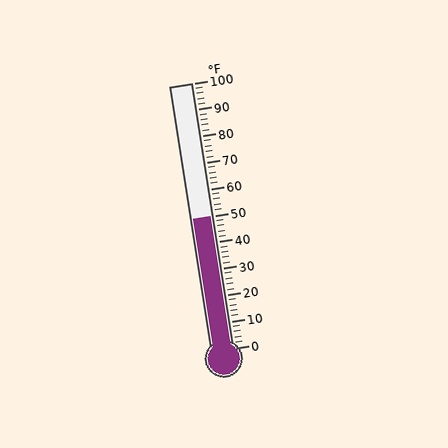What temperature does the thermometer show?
The thermometer shows approximately 50°F.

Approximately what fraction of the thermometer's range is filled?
The thermometer is filled to approximately 50% of its range.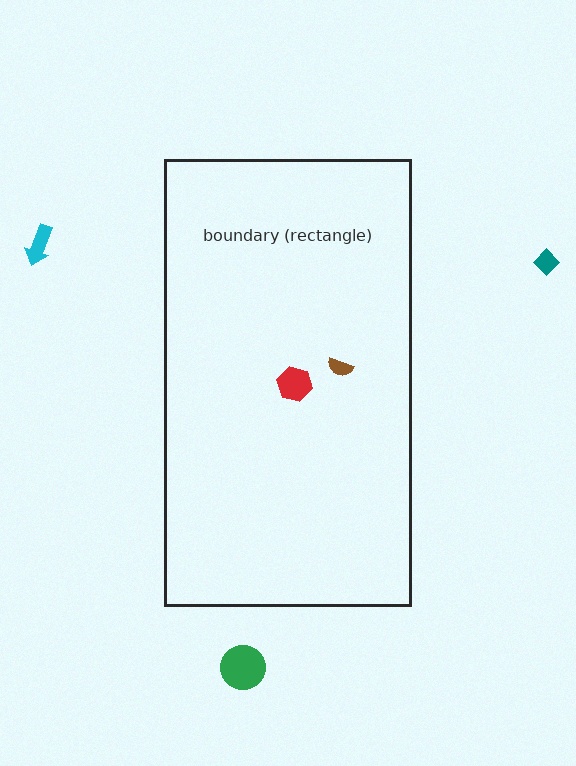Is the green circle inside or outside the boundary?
Outside.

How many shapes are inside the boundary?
2 inside, 3 outside.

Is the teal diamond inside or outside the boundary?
Outside.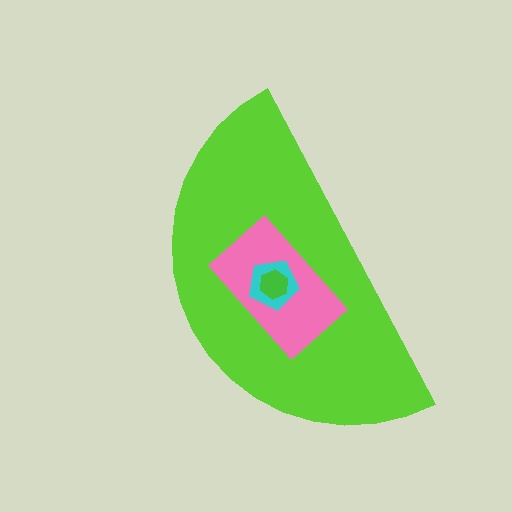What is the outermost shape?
The lime semicircle.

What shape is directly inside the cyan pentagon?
The green hexagon.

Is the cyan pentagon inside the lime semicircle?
Yes.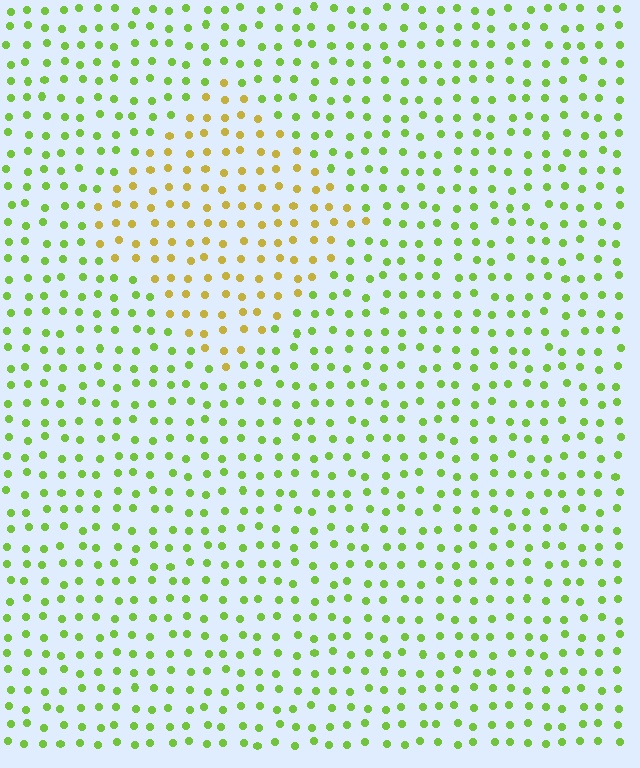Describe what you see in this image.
The image is filled with small lime elements in a uniform arrangement. A diamond-shaped region is visible where the elements are tinted to a slightly different hue, forming a subtle color boundary.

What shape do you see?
I see a diamond.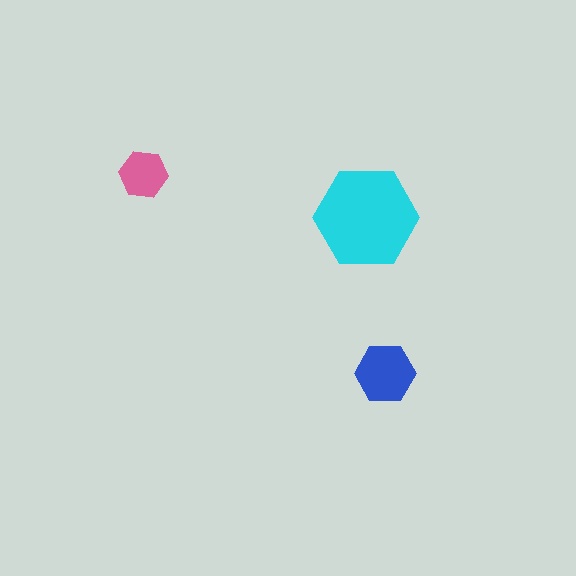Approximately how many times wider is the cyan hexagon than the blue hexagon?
About 1.5 times wider.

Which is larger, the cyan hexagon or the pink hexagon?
The cyan one.